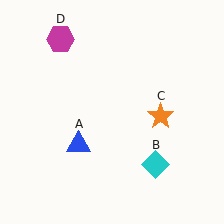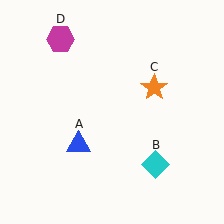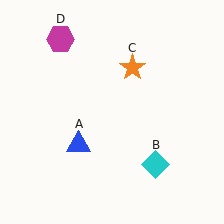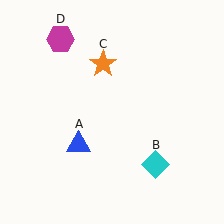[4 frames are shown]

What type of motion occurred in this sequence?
The orange star (object C) rotated counterclockwise around the center of the scene.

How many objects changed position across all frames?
1 object changed position: orange star (object C).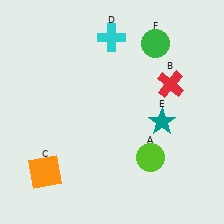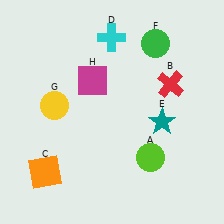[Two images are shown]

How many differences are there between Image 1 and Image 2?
There are 2 differences between the two images.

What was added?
A yellow circle (G), a magenta square (H) were added in Image 2.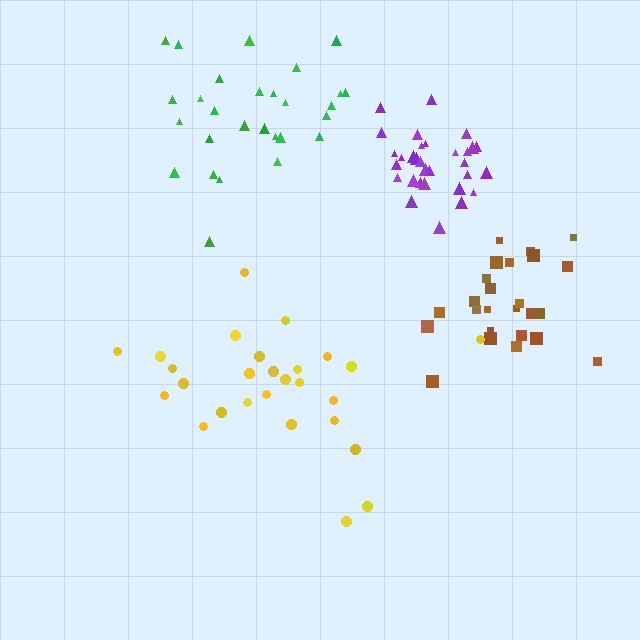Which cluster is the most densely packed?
Purple.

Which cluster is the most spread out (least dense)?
Yellow.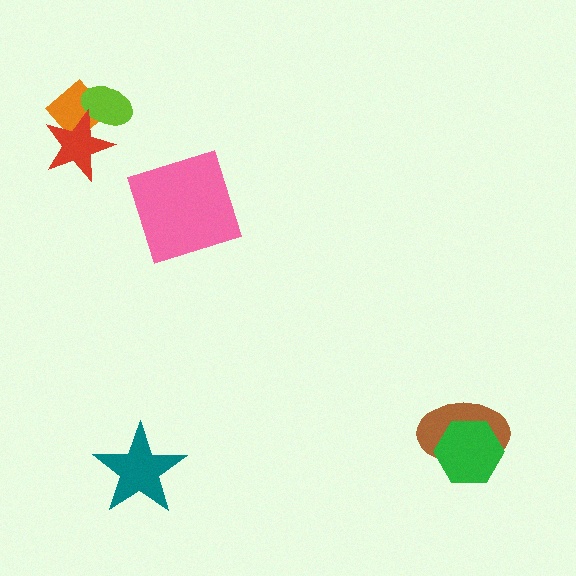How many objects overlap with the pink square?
0 objects overlap with the pink square.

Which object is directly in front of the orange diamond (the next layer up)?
The lime ellipse is directly in front of the orange diamond.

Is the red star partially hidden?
No, no other shape covers it.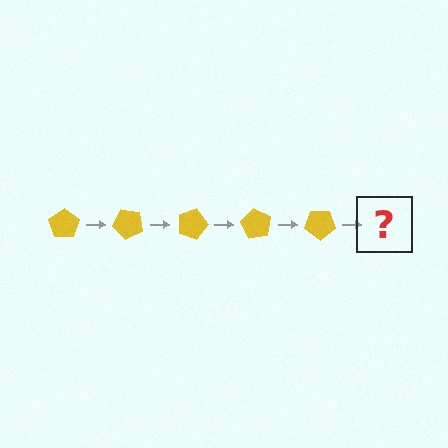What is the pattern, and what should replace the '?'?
The pattern is that the pentagon rotates 45 degrees each step. The '?' should be a yellow pentagon rotated 225 degrees.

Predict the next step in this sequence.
The next step is a yellow pentagon rotated 225 degrees.